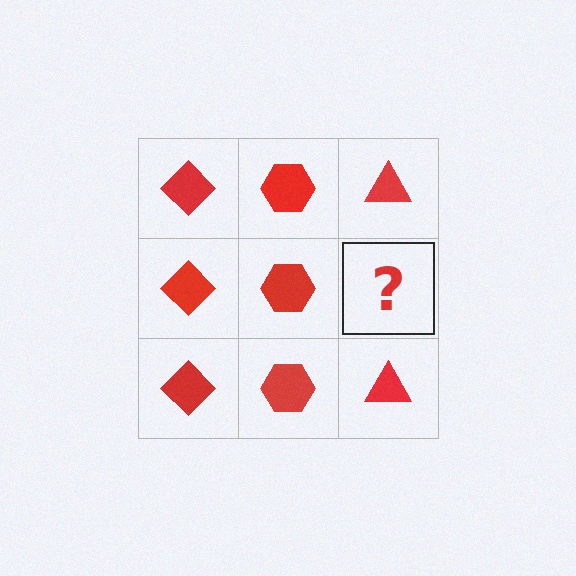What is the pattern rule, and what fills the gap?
The rule is that each column has a consistent shape. The gap should be filled with a red triangle.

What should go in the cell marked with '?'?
The missing cell should contain a red triangle.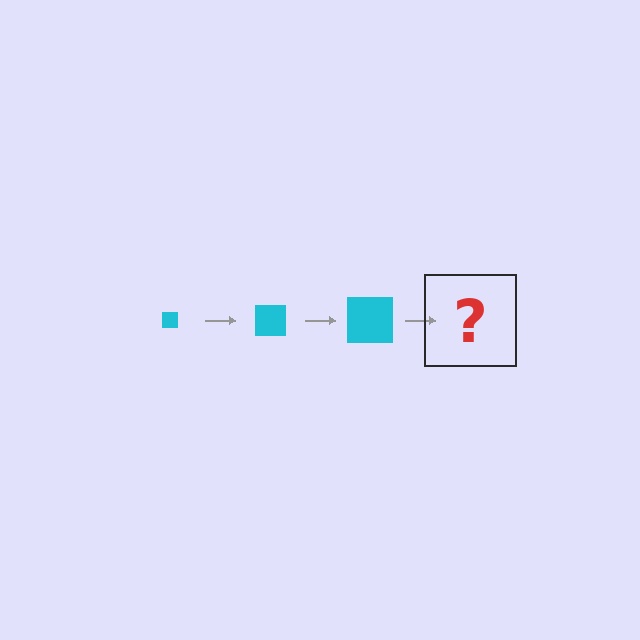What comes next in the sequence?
The next element should be a cyan square, larger than the previous one.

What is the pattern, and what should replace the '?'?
The pattern is that the square gets progressively larger each step. The '?' should be a cyan square, larger than the previous one.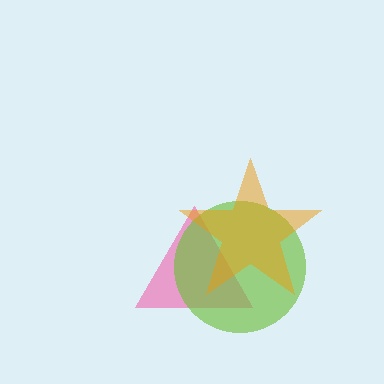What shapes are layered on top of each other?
The layered shapes are: a pink triangle, a lime circle, an orange star.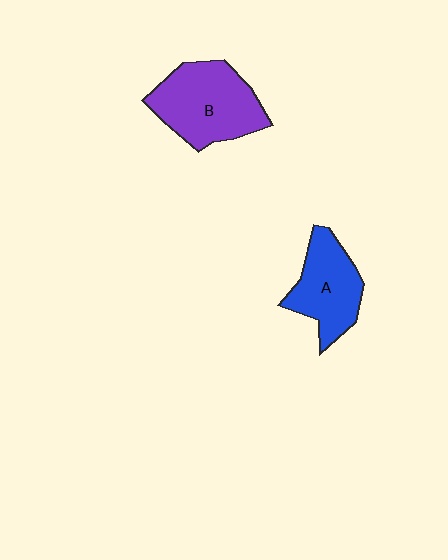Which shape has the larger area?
Shape B (purple).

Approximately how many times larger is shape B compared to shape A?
Approximately 1.3 times.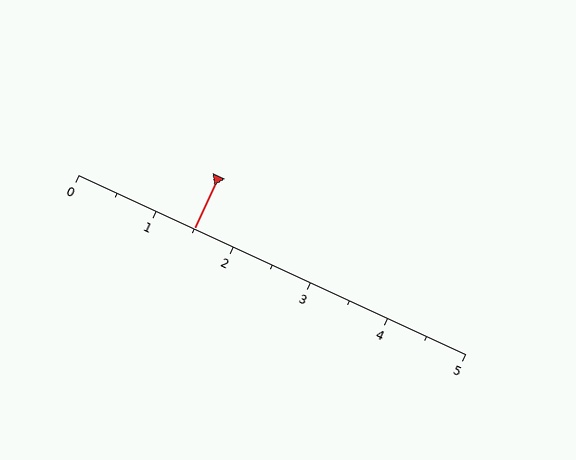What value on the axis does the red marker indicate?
The marker indicates approximately 1.5.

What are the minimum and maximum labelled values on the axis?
The axis runs from 0 to 5.